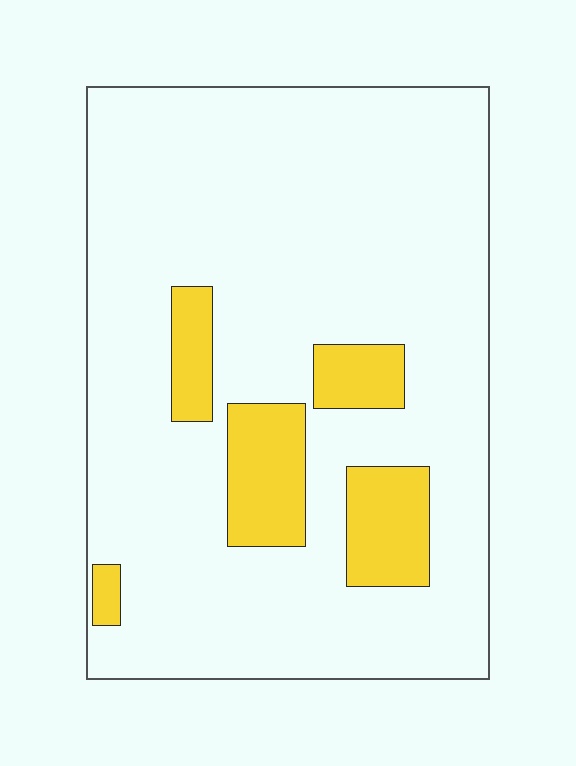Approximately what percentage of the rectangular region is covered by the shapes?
Approximately 15%.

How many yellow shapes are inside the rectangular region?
5.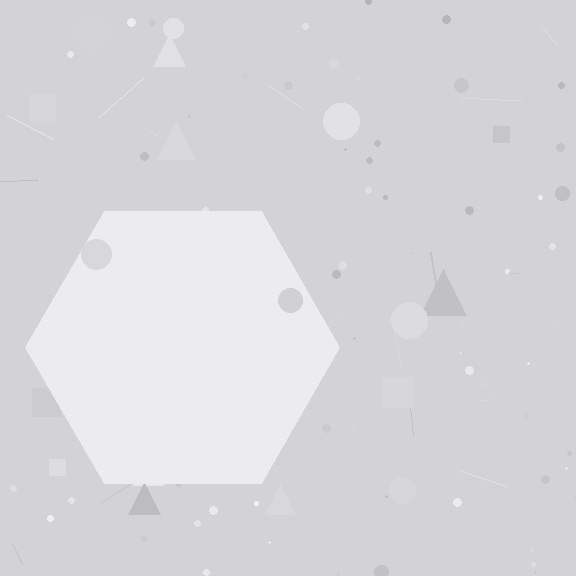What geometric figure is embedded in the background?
A hexagon is embedded in the background.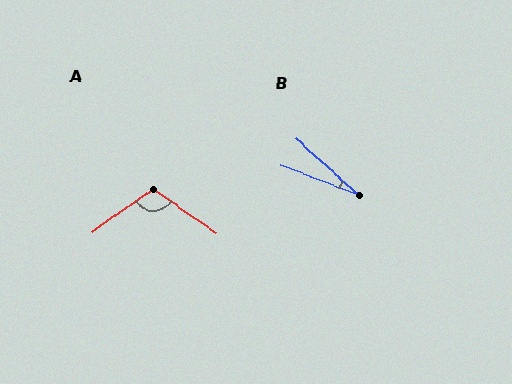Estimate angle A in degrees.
Approximately 110 degrees.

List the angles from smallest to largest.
B (21°), A (110°).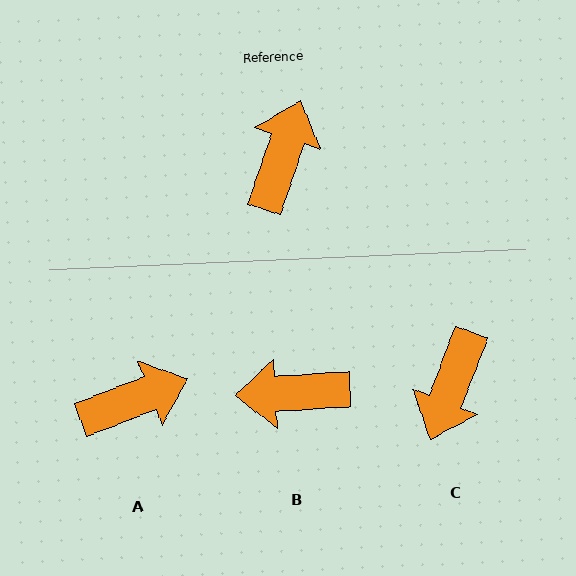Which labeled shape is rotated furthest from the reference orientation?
C, about 177 degrees away.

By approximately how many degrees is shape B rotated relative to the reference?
Approximately 111 degrees counter-clockwise.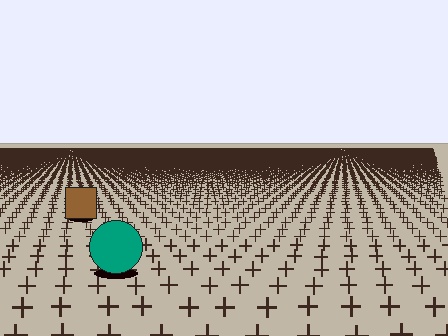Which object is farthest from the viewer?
The brown square is farthest from the viewer. It appears smaller and the ground texture around it is denser.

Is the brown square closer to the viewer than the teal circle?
No. The teal circle is closer — you can tell from the texture gradient: the ground texture is coarser near it.